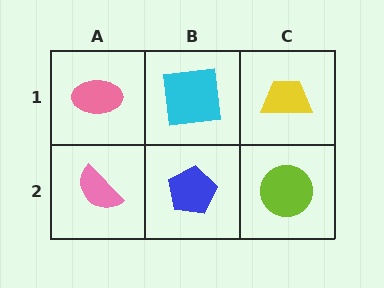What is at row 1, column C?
A yellow trapezoid.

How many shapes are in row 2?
3 shapes.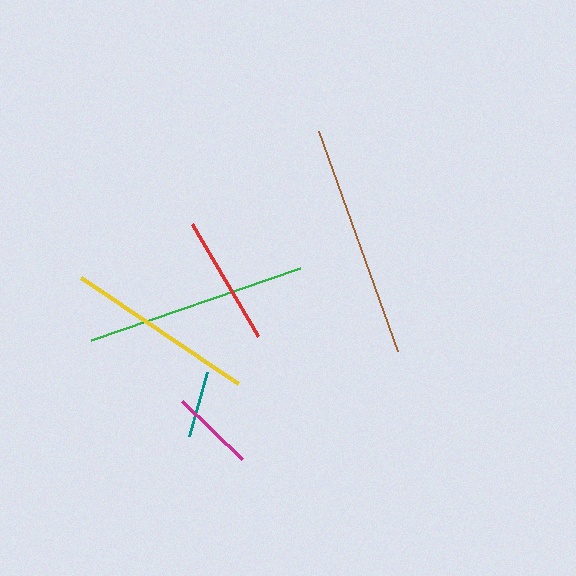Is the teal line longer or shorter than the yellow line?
The yellow line is longer than the teal line.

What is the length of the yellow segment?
The yellow segment is approximately 189 pixels long.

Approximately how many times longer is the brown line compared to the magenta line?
The brown line is approximately 2.8 times the length of the magenta line.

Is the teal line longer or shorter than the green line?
The green line is longer than the teal line.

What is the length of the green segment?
The green segment is approximately 221 pixels long.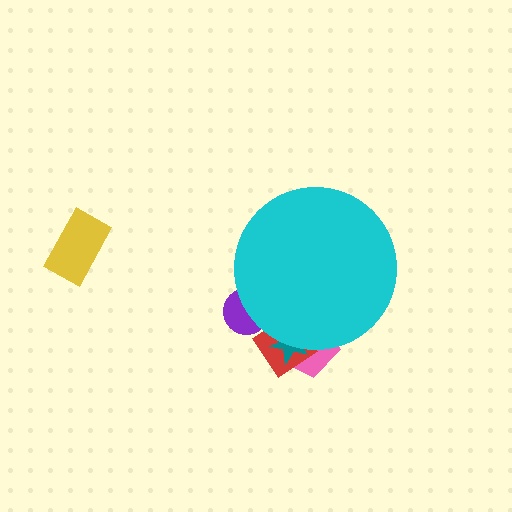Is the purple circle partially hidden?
Yes, the purple circle is partially hidden behind the cyan circle.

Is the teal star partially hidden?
Yes, the teal star is partially hidden behind the cyan circle.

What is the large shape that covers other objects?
A cyan circle.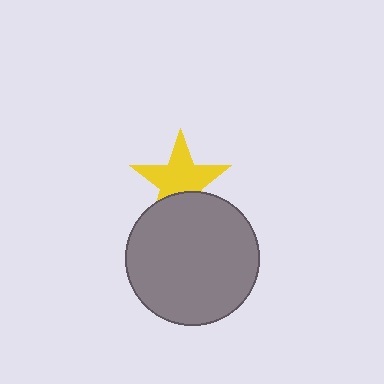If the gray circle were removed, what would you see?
You would see the complete yellow star.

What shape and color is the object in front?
The object in front is a gray circle.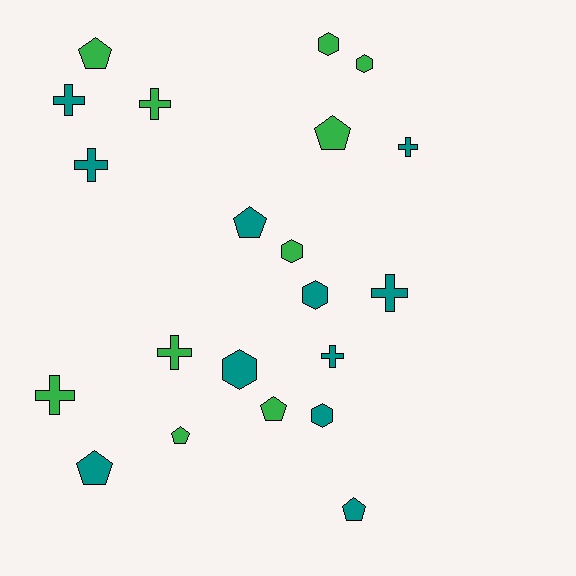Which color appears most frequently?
Teal, with 11 objects.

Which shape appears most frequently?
Cross, with 8 objects.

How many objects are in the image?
There are 21 objects.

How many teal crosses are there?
There are 5 teal crosses.